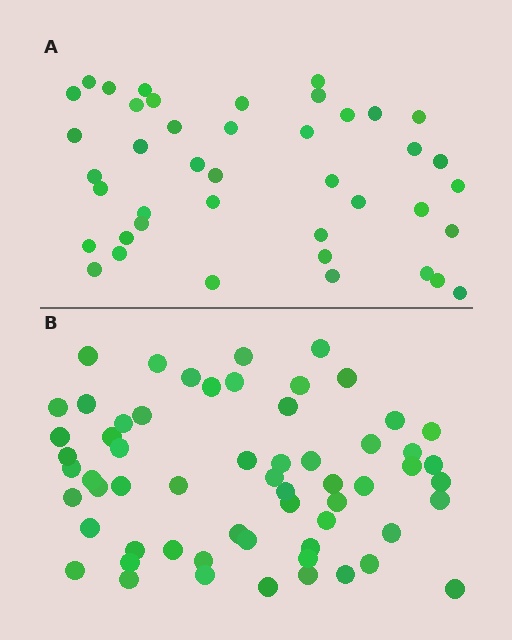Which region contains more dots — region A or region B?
Region B (the bottom region) has more dots.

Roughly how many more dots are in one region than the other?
Region B has approximately 20 more dots than region A.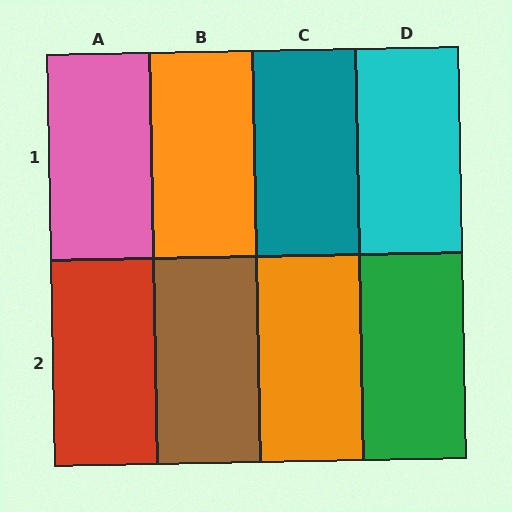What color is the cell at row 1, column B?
Orange.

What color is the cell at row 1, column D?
Cyan.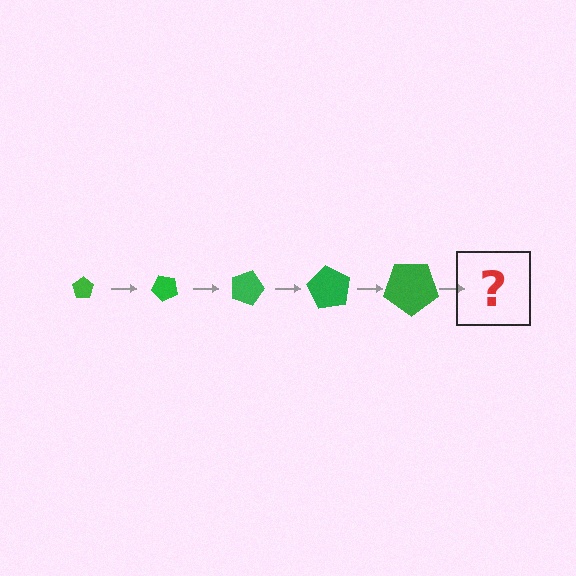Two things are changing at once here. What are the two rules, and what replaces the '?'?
The two rules are that the pentagon grows larger each step and it rotates 45 degrees each step. The '?' should be a pentagon, larger than the previous one and rotated 225 degrees from the start.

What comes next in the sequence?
The next element should be a pentagon, larger than the previous one and rotated 225 degrees from the start.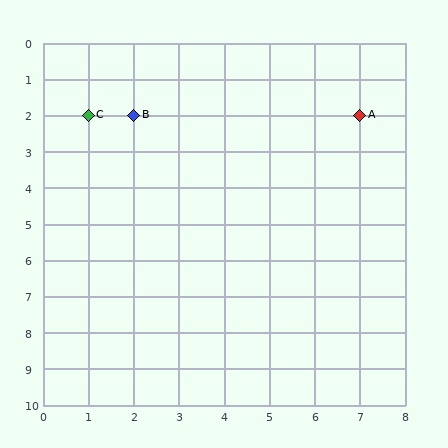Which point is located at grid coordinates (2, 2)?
Point B is at (2, 2).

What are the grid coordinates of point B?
Point B is at grid coordinates (2, 2).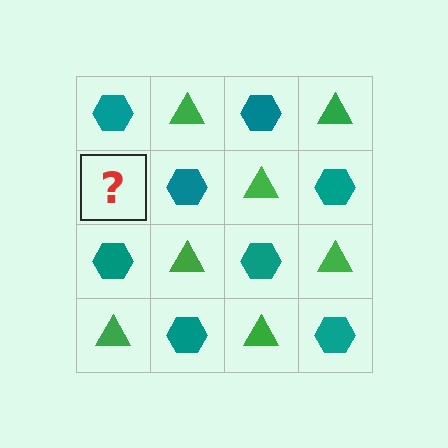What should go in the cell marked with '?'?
The missing cell should contain a green triangle.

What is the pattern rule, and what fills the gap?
The rule is that it alternates teal hexagon and green triangle in a checkerboard pattern. The gap should be filled with a green triangle.